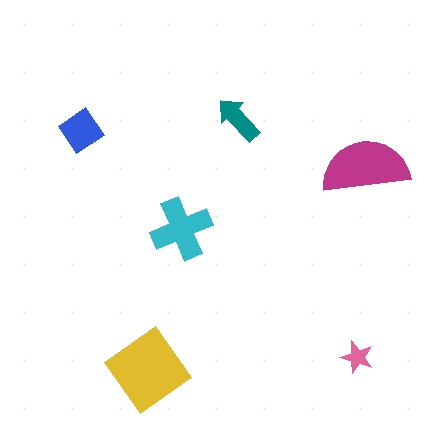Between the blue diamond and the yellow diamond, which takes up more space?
The yellow diamond.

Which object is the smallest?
The pink star.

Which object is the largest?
The yellow diamond.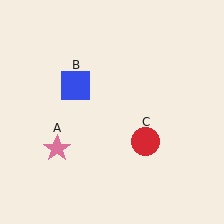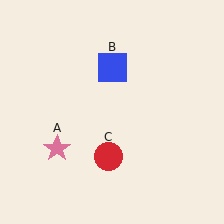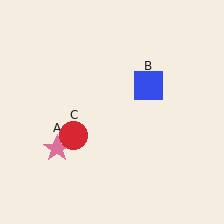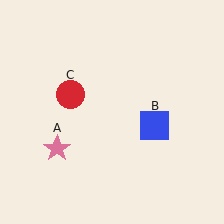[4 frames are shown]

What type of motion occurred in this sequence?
The blue square (object B), red circle (object C) rotated clockwise around the center of the scene.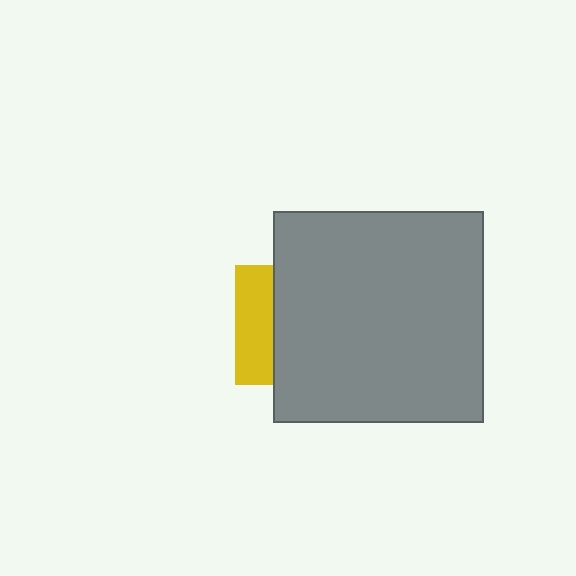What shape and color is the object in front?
The object in front is a gray square.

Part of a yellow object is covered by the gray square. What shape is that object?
It is a square.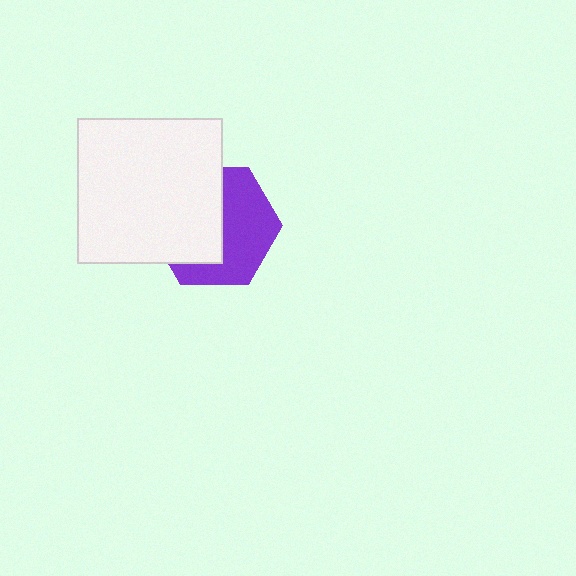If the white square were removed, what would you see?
You would see the complete purple hexagon.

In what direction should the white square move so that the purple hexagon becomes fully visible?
The white square should move left. That is the shortest direction to clear the overlap and leave the purple hexagon fully visible.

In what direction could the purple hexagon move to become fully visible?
The purple hexagon could move right. That would shift it out from behind the white square entirely.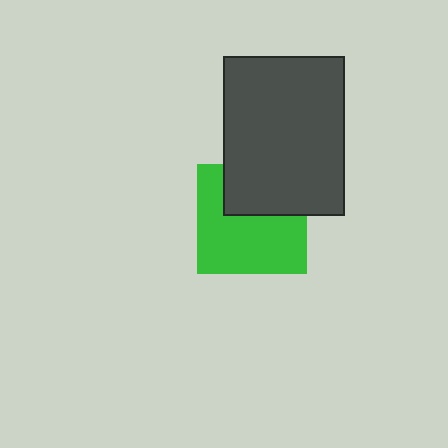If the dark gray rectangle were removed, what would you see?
You would see the complete green square.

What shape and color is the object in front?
The object in front is a dark gray rectangle.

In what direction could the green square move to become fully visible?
The green square could move down. That would shift it out from behind the dark gray rectangle entirely.